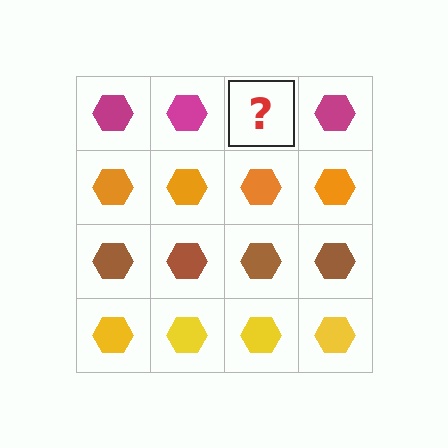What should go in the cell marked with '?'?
The missing cell should contain a magenta hexagon.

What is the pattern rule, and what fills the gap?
The rule is that each row has a consistent color. The gap should be filled with a magenta hexagon.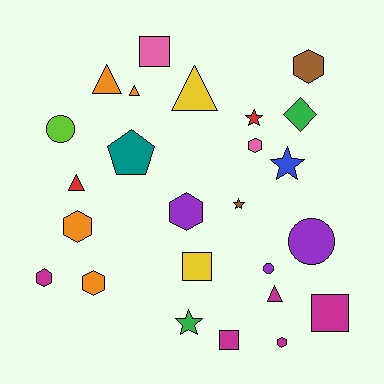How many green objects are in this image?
There are 2 green objects.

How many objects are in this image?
There are 25 objects.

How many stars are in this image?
There are 4 stars.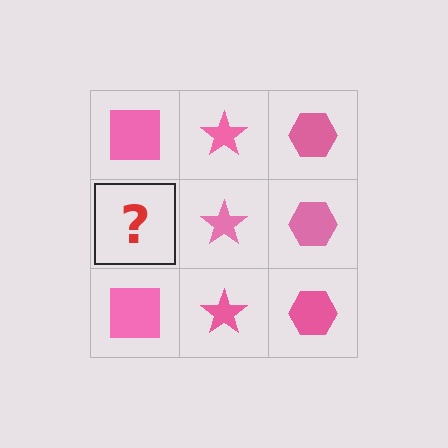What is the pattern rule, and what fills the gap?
The rule is that each column has a consistent shape. The gap should be filled with a pink square.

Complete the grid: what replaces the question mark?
The question mark should be replaced with a pink square.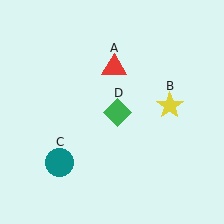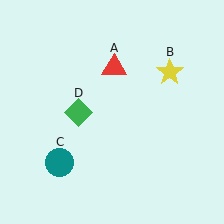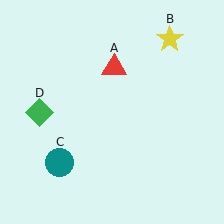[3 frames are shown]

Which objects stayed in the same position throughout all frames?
Red triangle (object A) and teal circle (object C) remained stationary.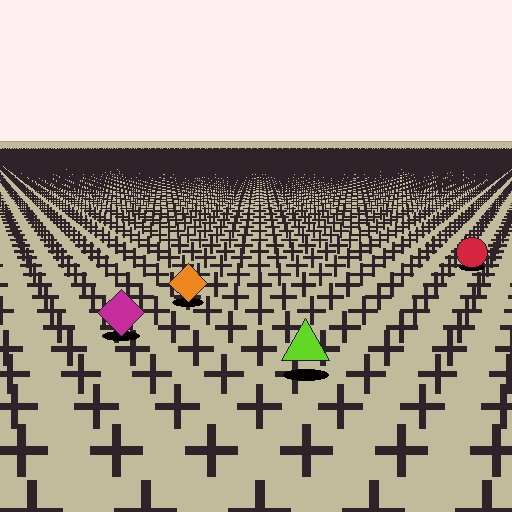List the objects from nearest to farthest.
From nearest to farthest: the lime triangle, the magenta diamond, the orange diamond, the red circle.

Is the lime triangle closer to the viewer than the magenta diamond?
Yes. The lime triangle is closer — you can tell from the texture gradient: the ground texture is coarser near it.